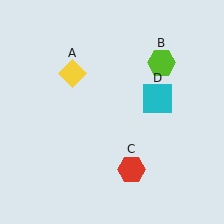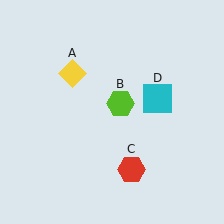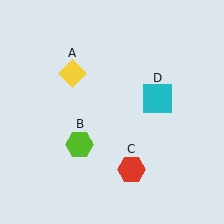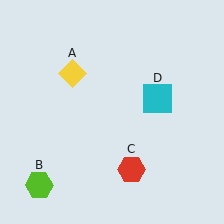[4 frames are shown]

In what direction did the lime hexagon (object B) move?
The lime hexagon (object B) moved down and to the left.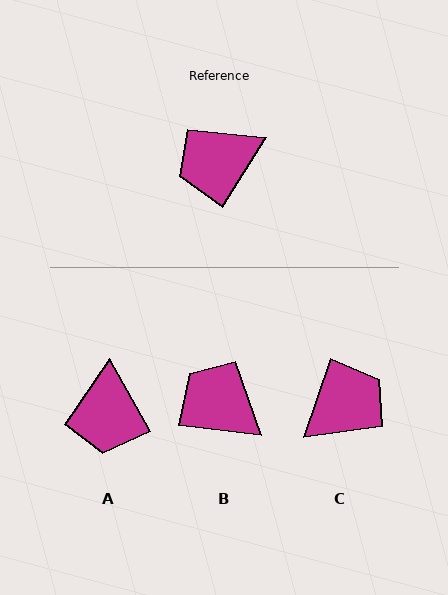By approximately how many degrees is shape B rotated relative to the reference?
Approximately 65 degrees clockwise.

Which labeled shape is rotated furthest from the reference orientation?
C, about 166 degrees away.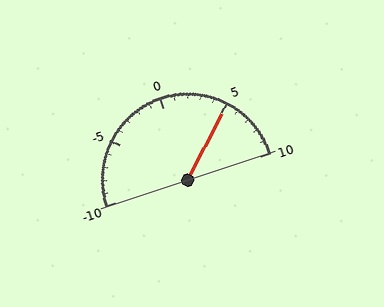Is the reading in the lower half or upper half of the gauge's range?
The reading is in the upper half of the range (-10 to 10).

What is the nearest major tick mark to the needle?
The nearest major tick mark is 5.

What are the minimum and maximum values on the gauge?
The gauge ranges from -10 to 10.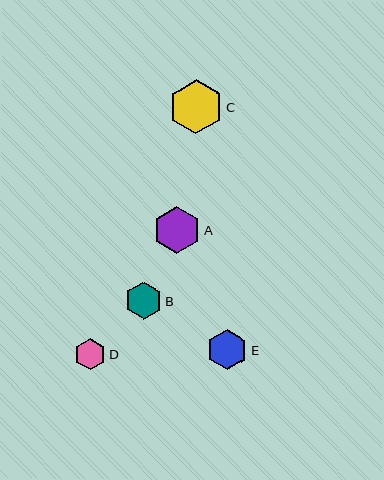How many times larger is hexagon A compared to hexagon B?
Hexagon A is approximately 1.3 times the size of hexagon B.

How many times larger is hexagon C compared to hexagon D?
Hexagon C is approximately 1.7 times the size of hexagon D.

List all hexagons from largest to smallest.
From largest to smallest: C, A, E, B, D.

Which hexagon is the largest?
Hexagon C is the largest with a size of approximately 54 pixels.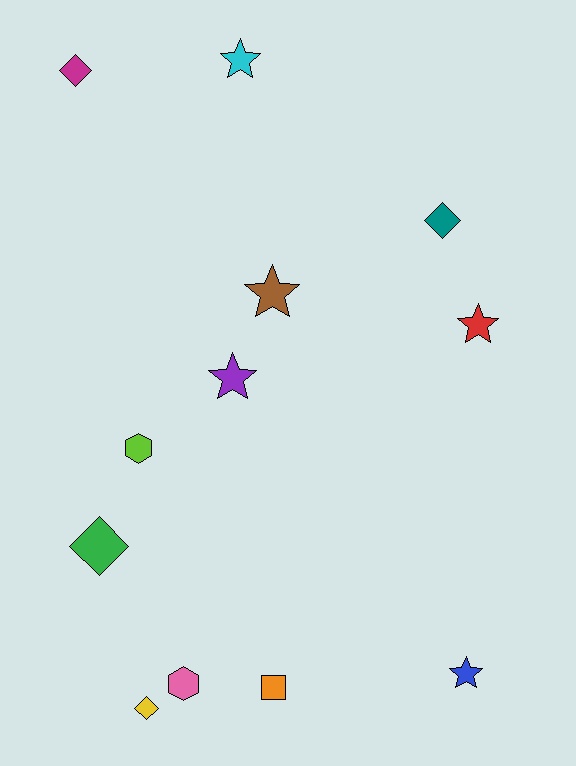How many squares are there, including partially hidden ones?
There is 1 square.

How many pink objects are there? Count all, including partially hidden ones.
There is 1 pink object.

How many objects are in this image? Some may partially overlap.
There are 12 objects.